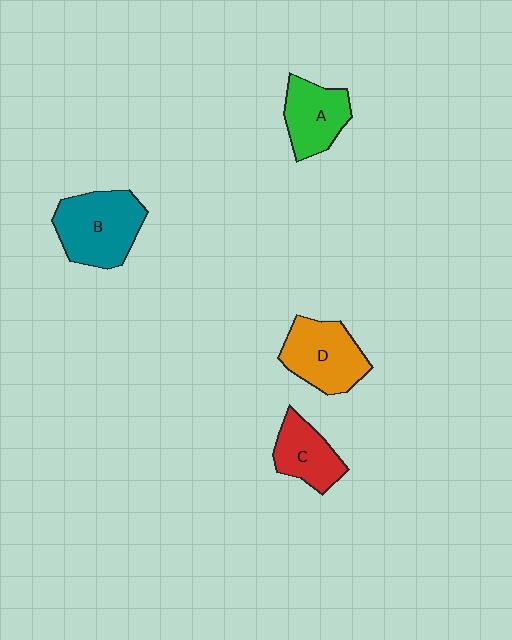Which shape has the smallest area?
Shape C (red).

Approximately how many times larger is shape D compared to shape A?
Approximately 1.2 times.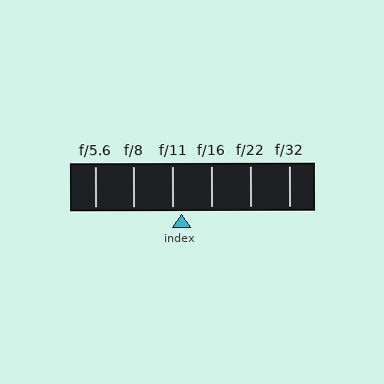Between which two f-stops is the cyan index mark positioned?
The index mark is between f/11 and f/16.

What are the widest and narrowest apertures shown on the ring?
The widest aperture shown is f/5.6 and the narrowest is f/32.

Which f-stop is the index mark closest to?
The index mark is closest to f/11.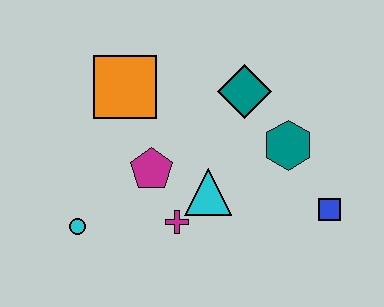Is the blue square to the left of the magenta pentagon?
No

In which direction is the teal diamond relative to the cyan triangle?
The teal diamond is above the cyan triangle.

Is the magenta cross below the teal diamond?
Yes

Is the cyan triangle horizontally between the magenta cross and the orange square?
No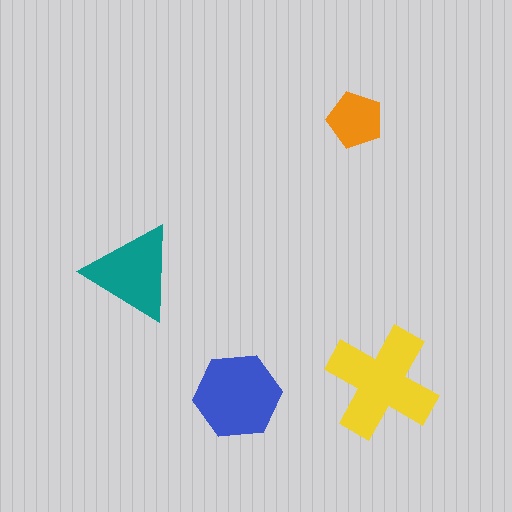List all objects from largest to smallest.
The yellow cross, the blue hexagon, the teal triangle, the orange pentagon.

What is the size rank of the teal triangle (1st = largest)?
3rd.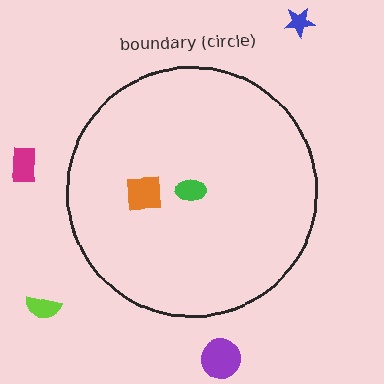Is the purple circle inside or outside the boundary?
Outside.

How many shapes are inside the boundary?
2 inside, 4 outside.